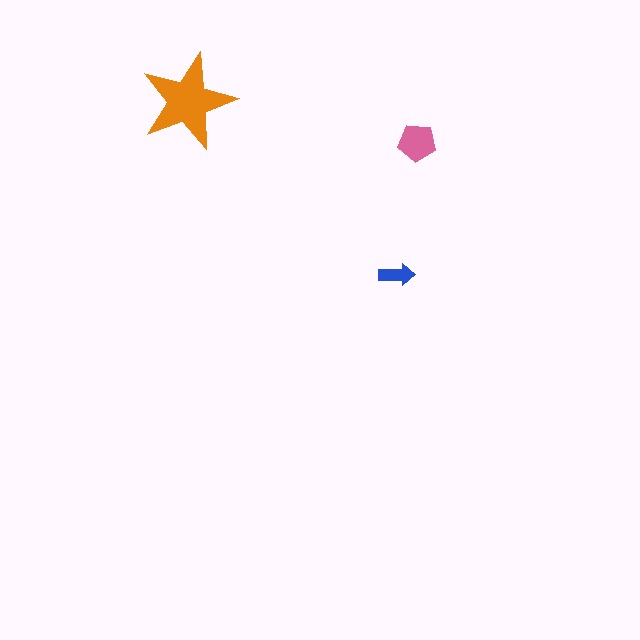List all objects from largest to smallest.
The orange star, the pink pentagon, the blue arrow.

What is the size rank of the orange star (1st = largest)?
1st.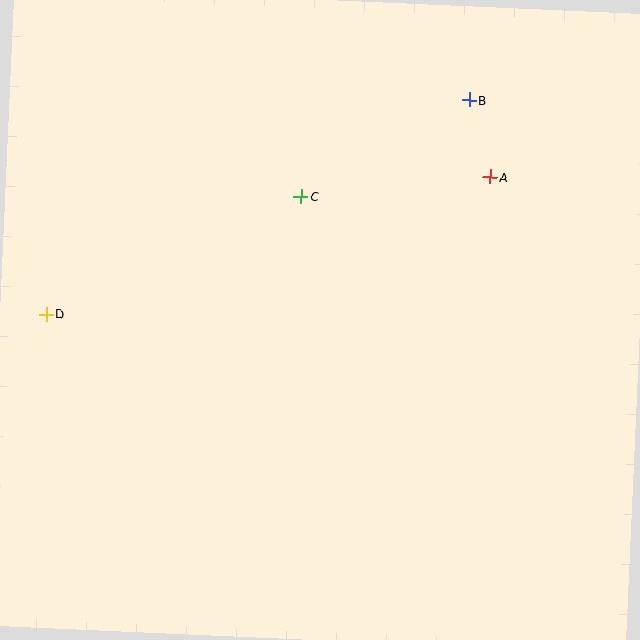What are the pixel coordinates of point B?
Point B is at (469, 100).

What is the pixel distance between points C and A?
The distance between C and A is 190 pixels.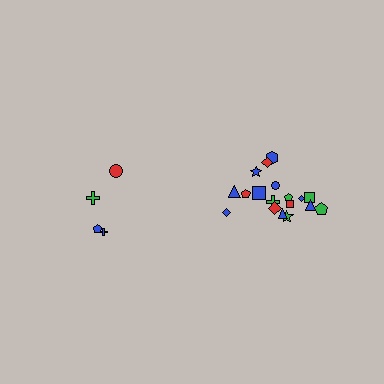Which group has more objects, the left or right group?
The right group.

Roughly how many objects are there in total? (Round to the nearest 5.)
Roughly 20 objects in total.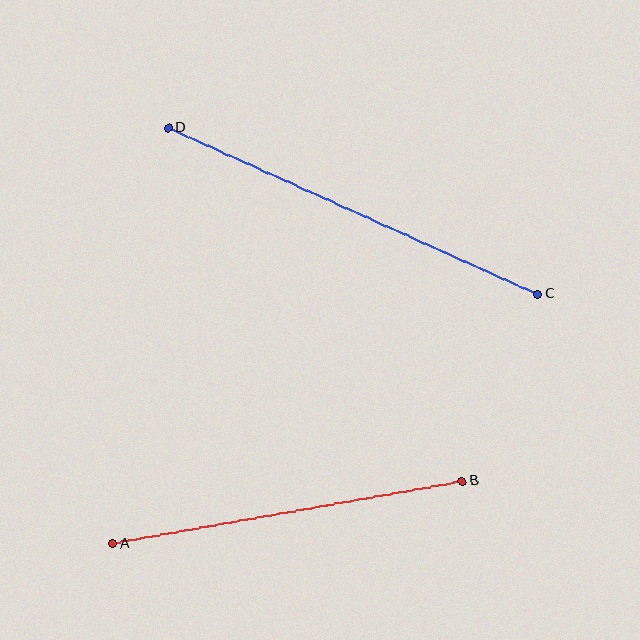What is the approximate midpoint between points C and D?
The midpoint is at approximately (353, 211) pixels.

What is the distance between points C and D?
The distance is approximately 405 pixels.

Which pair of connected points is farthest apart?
Points C and D are farthest apart.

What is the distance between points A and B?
The distance is approximately 354 pixels.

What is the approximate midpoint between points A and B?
The midpoint is at approximately (287, 512) pixels.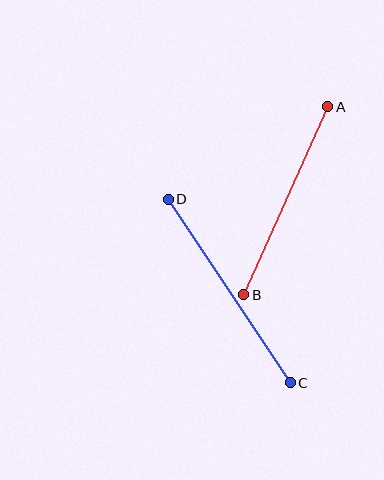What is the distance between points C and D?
The distance is approximately 220 pixels.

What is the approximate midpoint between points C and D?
The midpoint is at approximately (229, 291) pixels.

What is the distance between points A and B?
The distance is approximately 206 pixels.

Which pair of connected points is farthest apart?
Points C and D are farthest apart.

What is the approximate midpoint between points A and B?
The midpoint is at approximately (286, 201) pixels.